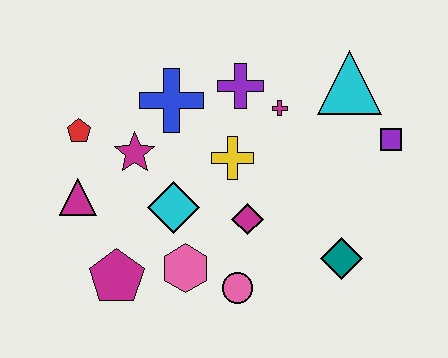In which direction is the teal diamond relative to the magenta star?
The teal diamond is to the right of the magenta star.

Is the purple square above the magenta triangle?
Yes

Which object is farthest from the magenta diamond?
The red pentagon is farthest from the magenta diamond.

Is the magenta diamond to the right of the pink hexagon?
Yes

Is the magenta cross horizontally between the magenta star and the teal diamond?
Yes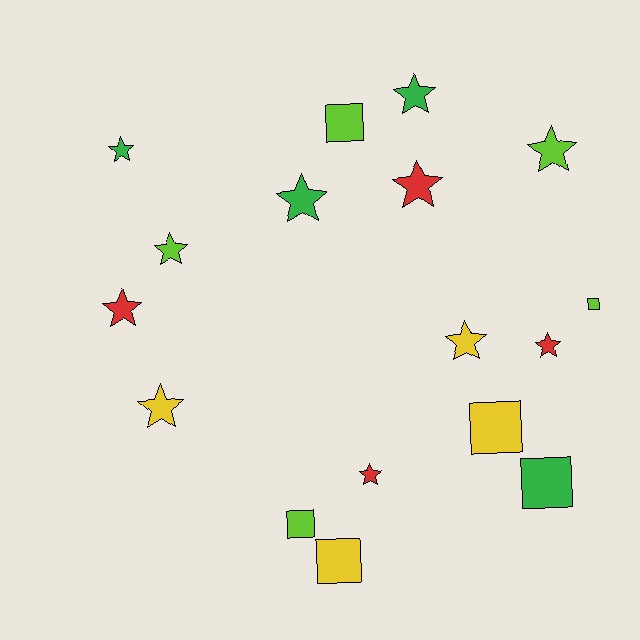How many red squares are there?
There are no red squares.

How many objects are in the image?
There are 17 objects.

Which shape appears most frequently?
Star, with 11 objects.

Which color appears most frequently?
Lime, with 5 objects.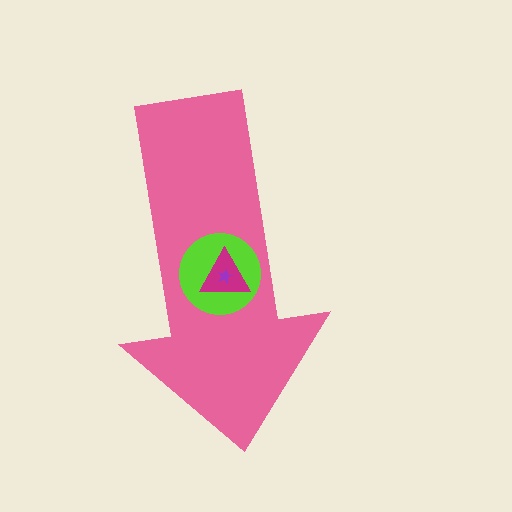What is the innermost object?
The purple star.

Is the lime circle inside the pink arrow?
Yes.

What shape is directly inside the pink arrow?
The lime circle.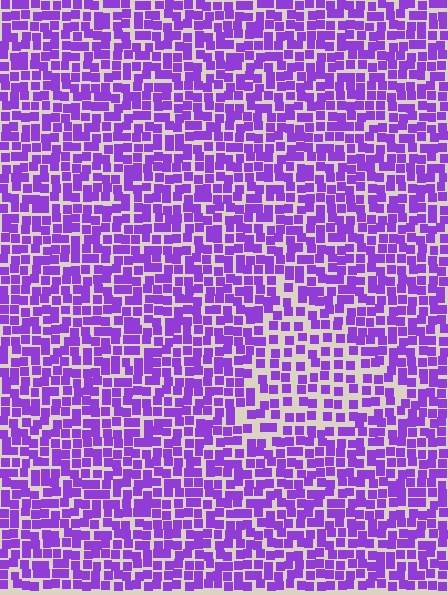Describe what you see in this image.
The image contains small purple elements arranged at two different densities. A triangle-shaped region is visible where the elements are less densely packed than the surrounding area.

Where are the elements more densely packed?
The elements are more densely packed outside the triangle boundary.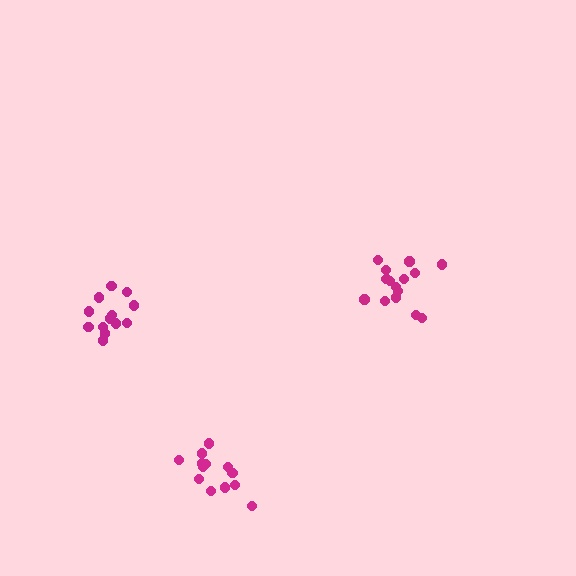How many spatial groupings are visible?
There are 3 spatial groupings.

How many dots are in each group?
Group 1: 15 dots, Group 2: 13 dots, Group 3: 13 dots (41 total).